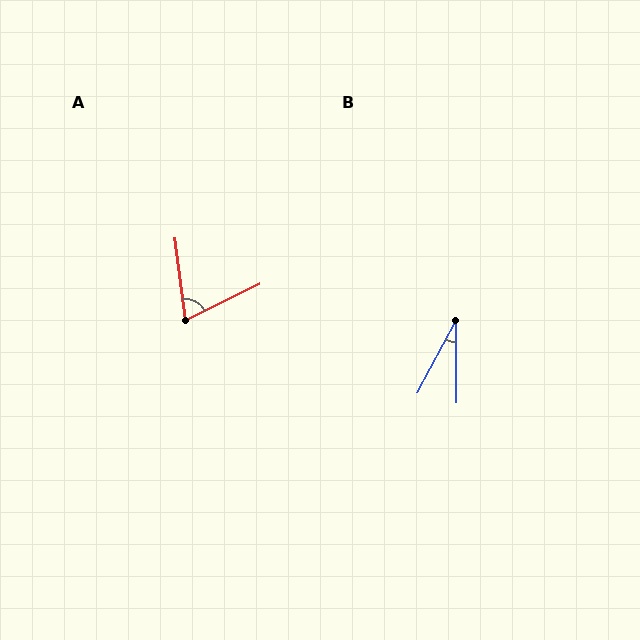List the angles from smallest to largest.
B (28°), A (71°).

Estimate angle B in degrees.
Approximately 28 degrees.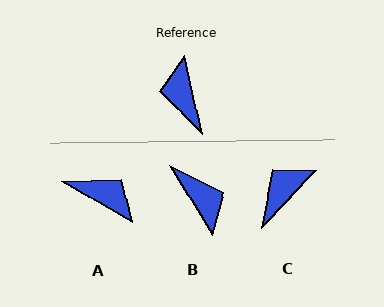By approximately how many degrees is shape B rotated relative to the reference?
Approximately 161 degrees clockwise.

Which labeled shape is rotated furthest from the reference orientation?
B, about 161 degrees away.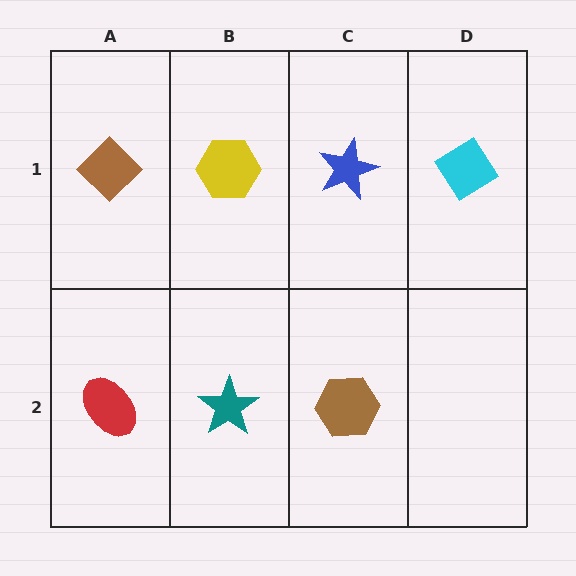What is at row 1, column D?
A cyan diamond.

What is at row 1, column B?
A yellow hexagon.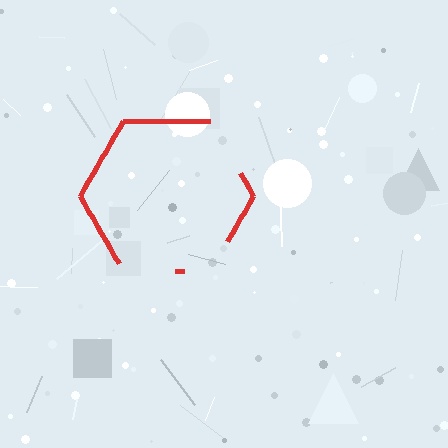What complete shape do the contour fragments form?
The contour fragments form a hexagon.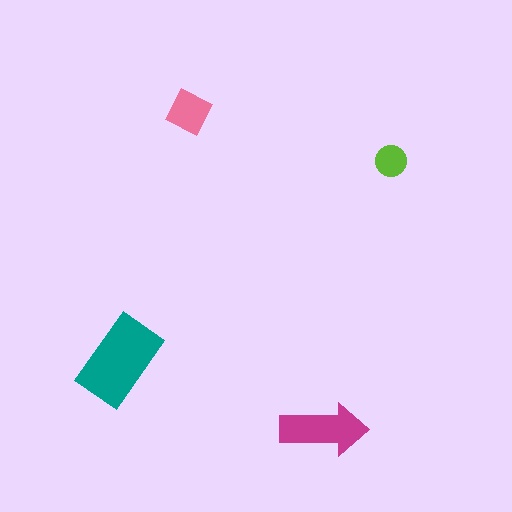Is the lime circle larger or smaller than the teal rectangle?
Smaller.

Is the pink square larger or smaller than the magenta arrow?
Smaller.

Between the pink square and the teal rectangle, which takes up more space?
The teal rectangle.